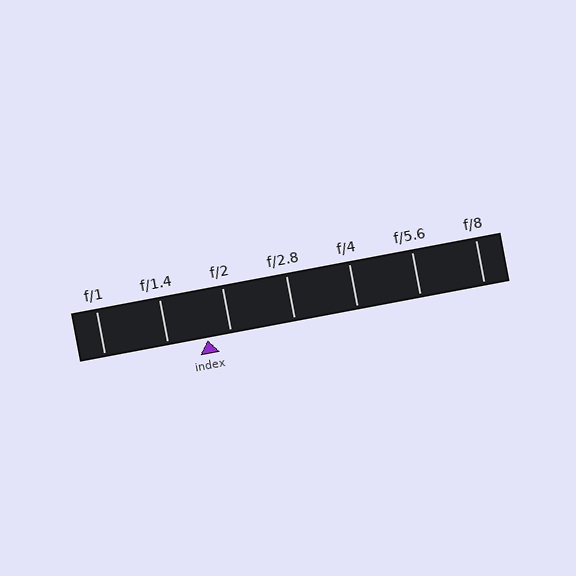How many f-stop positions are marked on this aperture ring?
There are 7 f-stop positions marked.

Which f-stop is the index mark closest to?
The index mark is closest to f/2.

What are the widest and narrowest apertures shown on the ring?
The widest aperture shown is f/1 and the narrowest is f/8.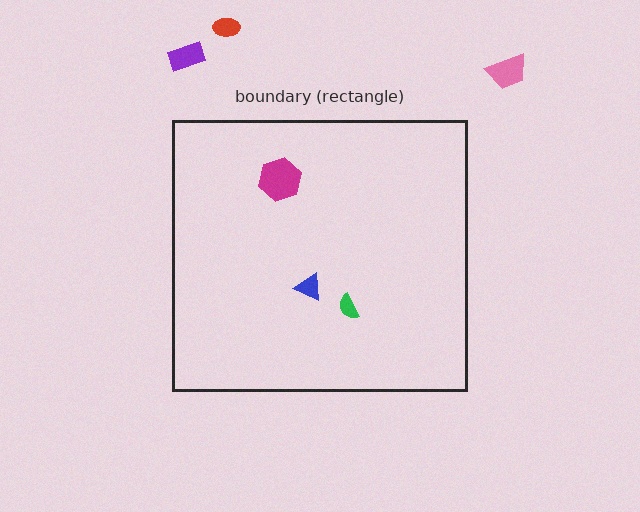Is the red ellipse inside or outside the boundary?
Outside.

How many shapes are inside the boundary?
3 inside, 3 outside.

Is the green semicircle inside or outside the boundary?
Inside.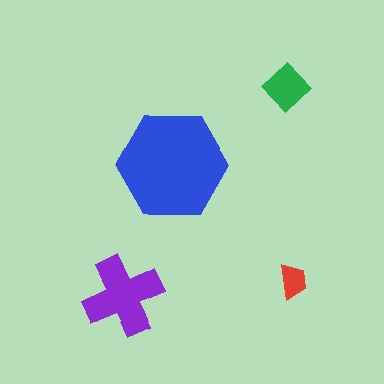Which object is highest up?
The green diamond is topmost.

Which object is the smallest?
The red trapezoid.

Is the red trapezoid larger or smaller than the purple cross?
Smaller.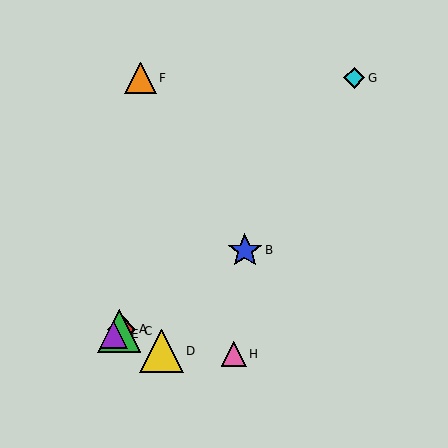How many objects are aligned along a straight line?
4 objects (A, B, C, E) are aligned along a straight line.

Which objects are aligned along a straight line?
Objects A, B, C, E are aligned along a straight line.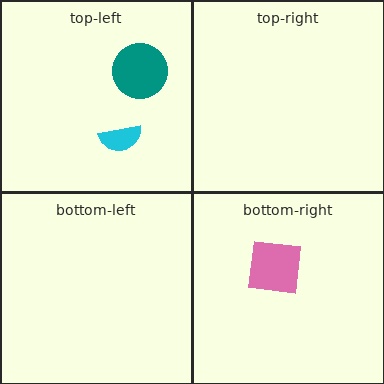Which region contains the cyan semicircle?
The top-left region.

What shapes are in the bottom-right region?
The pink square.